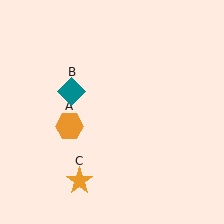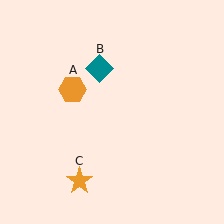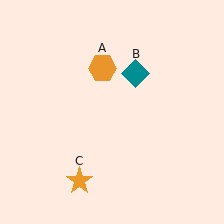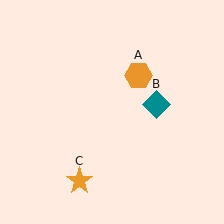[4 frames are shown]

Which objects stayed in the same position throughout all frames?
Orange star (object C) remained stationary.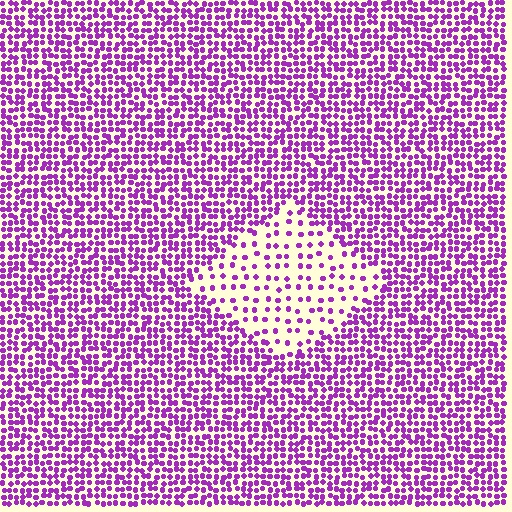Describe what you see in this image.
The image contains small purple elements arranged at two different densities. A diamond-shaped region is visible where the elements are less densely packed than the surrounding area.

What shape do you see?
I see a diamond.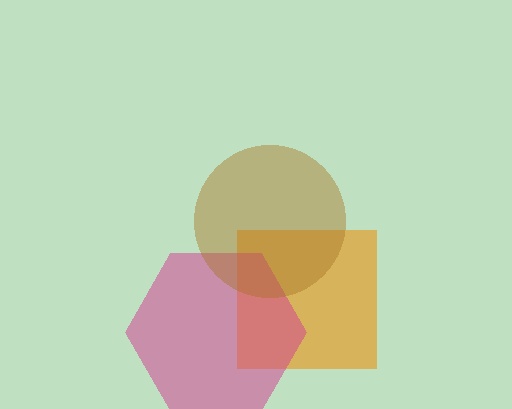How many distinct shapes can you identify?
There are 3 distinct shapes: an orange square, a magenta hexagon, a brown circle.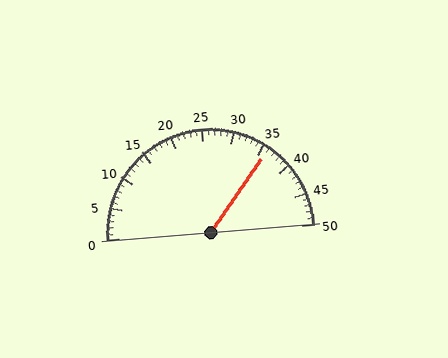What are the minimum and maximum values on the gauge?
The gauge ranges from 0 to 50.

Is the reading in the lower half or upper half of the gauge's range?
The reading is in the upper half of the range (0 to 50).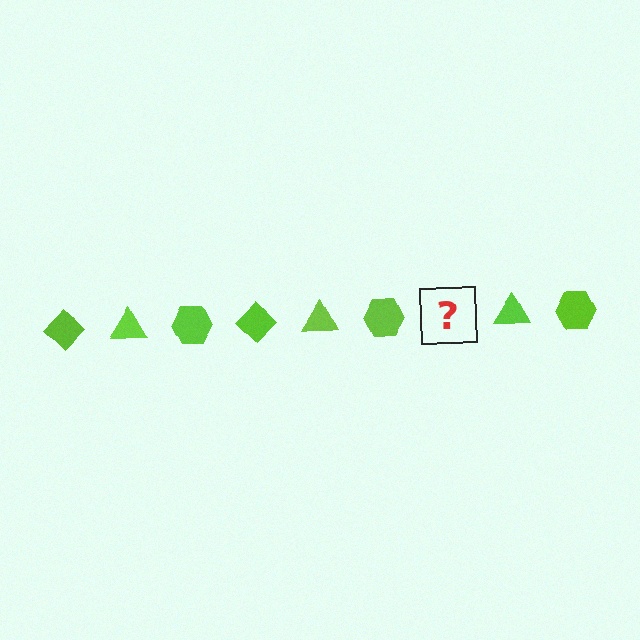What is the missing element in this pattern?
The missing element is a lime diamond.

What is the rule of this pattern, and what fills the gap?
The rule is that the pattern cycles through diamond, triangle, hexagon shapes in lime. The gap should be filled with a lime diamond.